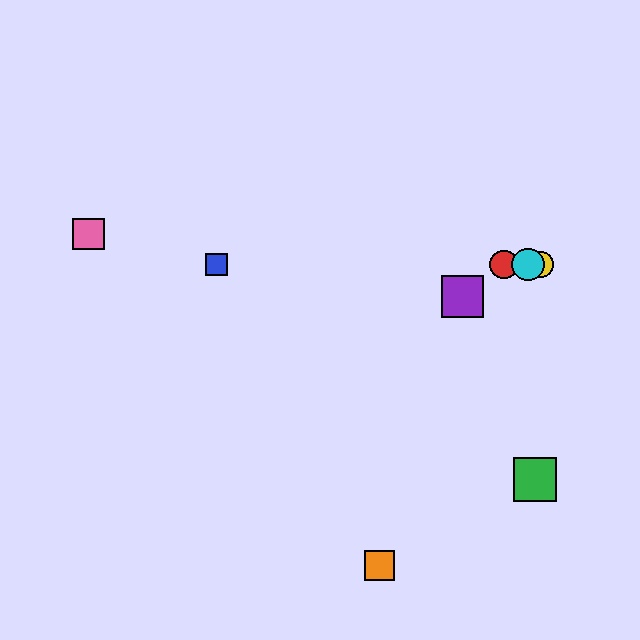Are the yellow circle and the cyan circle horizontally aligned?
Yes, both are at y≈265.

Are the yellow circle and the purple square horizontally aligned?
No, the yellow circle is at y≈265 and the purple square is at y≈296.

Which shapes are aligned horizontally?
The red circle, the blue square, the yellow circle, the cyan circle are aligned horizontally.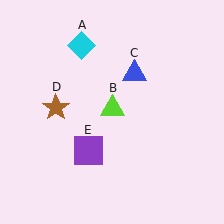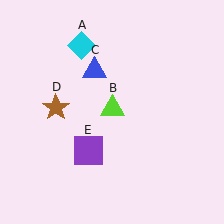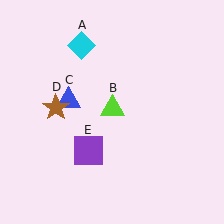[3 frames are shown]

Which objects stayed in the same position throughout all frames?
Cyan diamond (object A) and lime triangle (object B) and brown star (object D) and purple square (object E) remained stationary.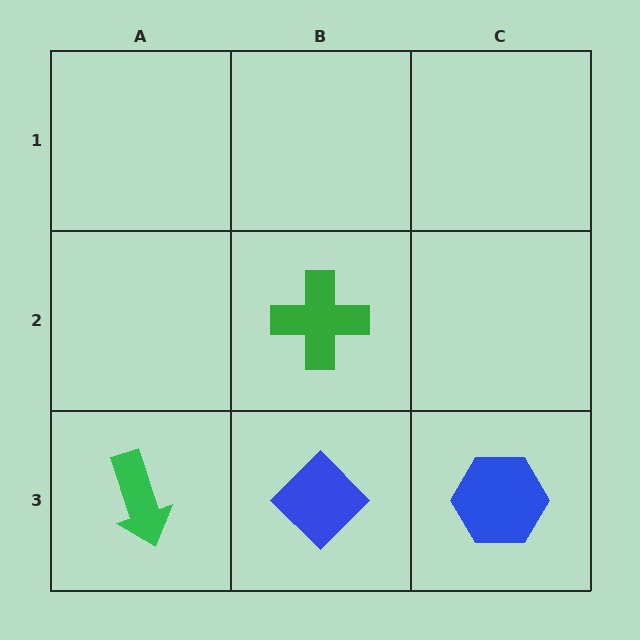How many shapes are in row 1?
0 shapes.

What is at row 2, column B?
A green cross.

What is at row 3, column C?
A blue hexagon.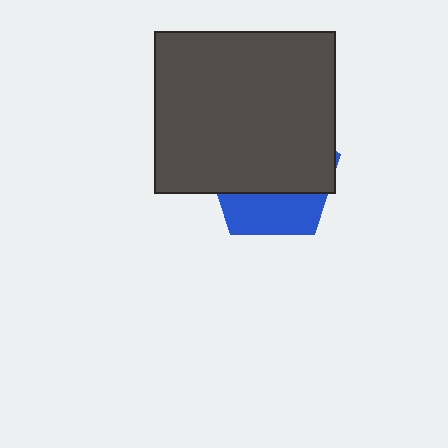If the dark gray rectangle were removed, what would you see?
You would see the complete blue pentagon.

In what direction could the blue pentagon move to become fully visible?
The blue pentagon could move down. That would shift it out from behind the dark gray rectangle entirely.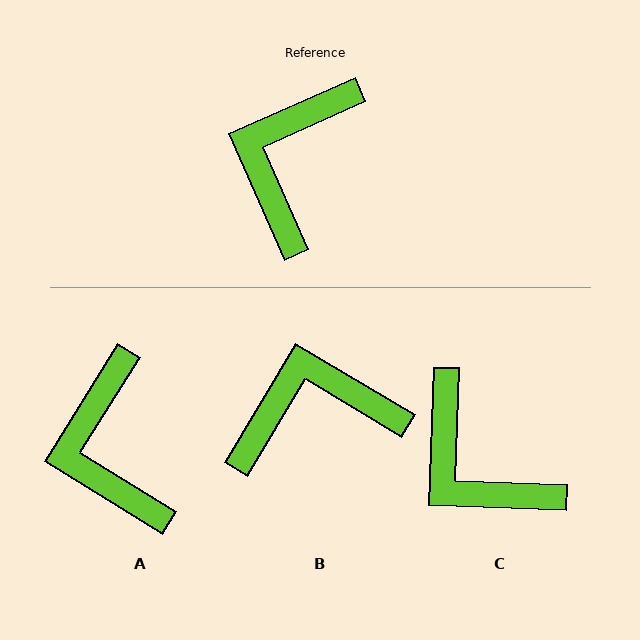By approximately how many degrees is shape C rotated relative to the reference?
Approximately 64 degrees counter-clockwise.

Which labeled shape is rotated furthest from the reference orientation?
C, about 64 degrees away.